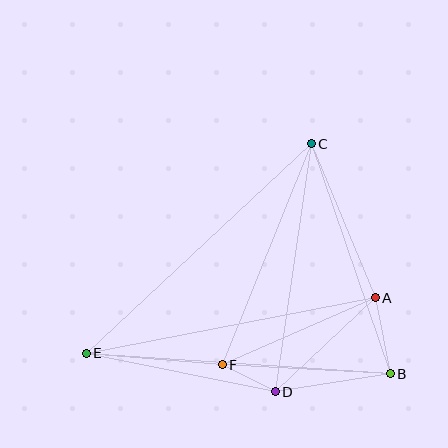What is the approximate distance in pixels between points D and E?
The distance between D and E is approximately 193 pixels.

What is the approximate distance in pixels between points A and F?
The distance between A and F is approximately 167 pixels.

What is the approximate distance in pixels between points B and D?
The distance between B and D is approximately 116 pixels.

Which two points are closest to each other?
Points D and F are closest to each other.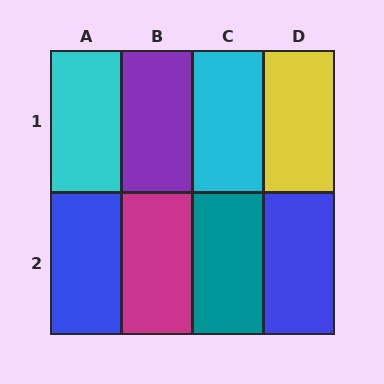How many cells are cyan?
2 cells are cyan.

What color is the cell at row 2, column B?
Magenta.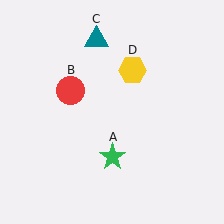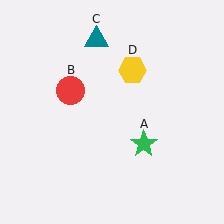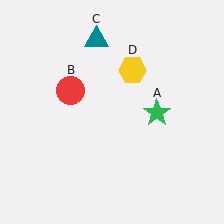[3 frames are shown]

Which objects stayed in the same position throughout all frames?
Red circle (object B) and teal triangle (object C) and yellow hexagon (object D) remained stationary.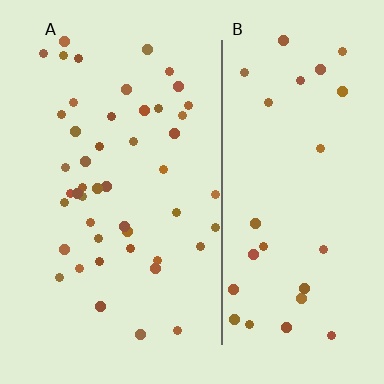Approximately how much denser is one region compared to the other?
Approximately 1.6× — region A over region B.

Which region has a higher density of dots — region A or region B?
A (the left).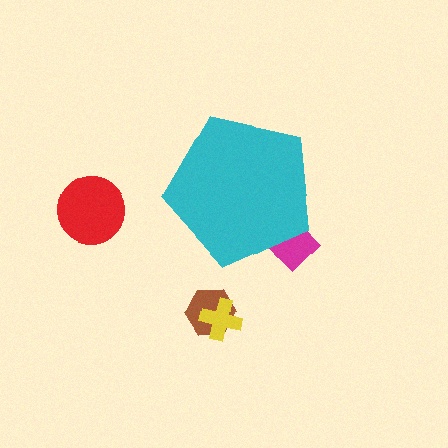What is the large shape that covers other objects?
A cyan pentagon.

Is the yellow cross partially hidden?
No, the yellow cross is fully visible.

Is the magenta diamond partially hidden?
Yes, the magenta diamond is partially hidden behind the cyan pentagon.